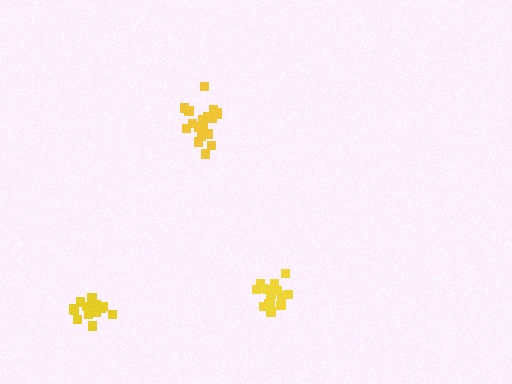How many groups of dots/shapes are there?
There are 3 groups.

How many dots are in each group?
Group 1: 16 dots, Group 2: 18 dots, Group 3: 14 dots (48 total).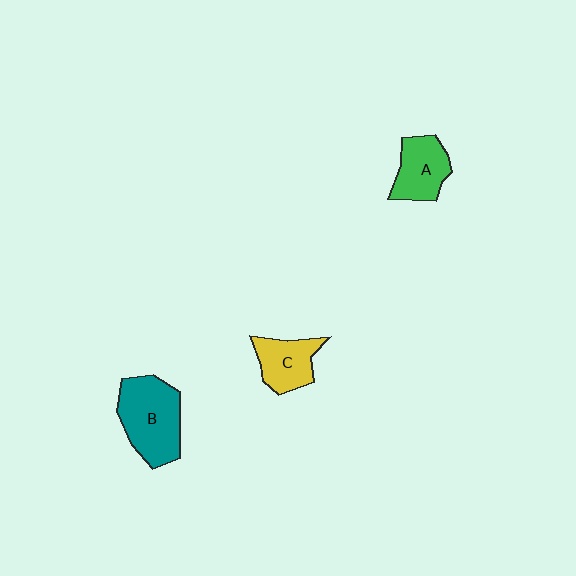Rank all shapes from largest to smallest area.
From largest to smallest: B (teal), A (green), C (yellow).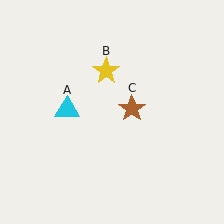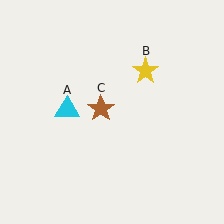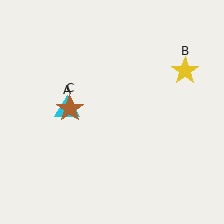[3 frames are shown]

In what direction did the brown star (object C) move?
The brown star (object C) moved left.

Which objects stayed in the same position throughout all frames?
Cyan triangle (object A) remained stationary.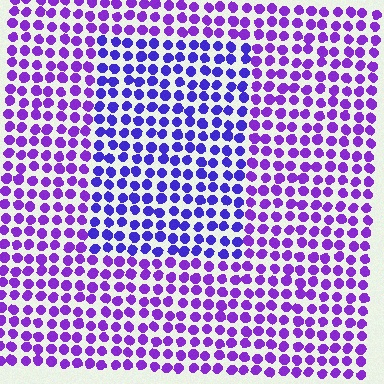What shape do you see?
I see a rectangle.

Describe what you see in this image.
The image is filled with small purple elements in a uniform arrangement. A rectangle-shaped region is visible where the elements are tinted to a slightly different hue, forming a subtle color boundary.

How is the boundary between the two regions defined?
The boundary is defined purely by a slight shift in hue (about 27 degrees). Spacing, size, and orientation are identical on both sides.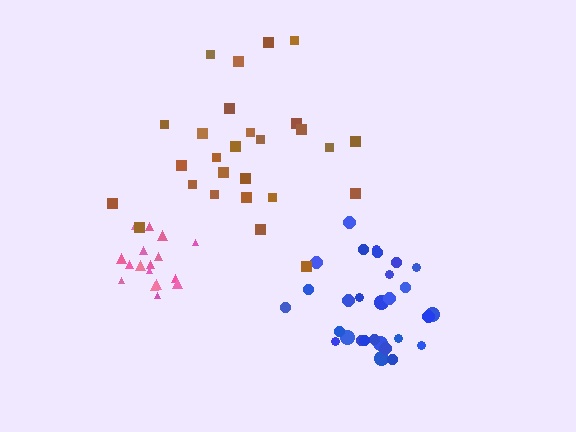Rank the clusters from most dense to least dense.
pink, blue, brown.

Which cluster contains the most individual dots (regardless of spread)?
Blue (29).